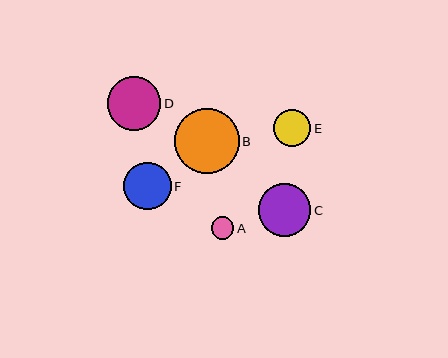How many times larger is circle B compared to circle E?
Circle B is approximately 1.8 times the size of circle E.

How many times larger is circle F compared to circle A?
Circle F is approximately 2.1 times the size of circle A.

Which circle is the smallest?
Circle A is the smallest with a size of approximately 23 pixels.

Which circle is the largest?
Circle B is the largest with a size of approximately 64 pixels.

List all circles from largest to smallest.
From largest to smallest: B, D, C, F, E, A.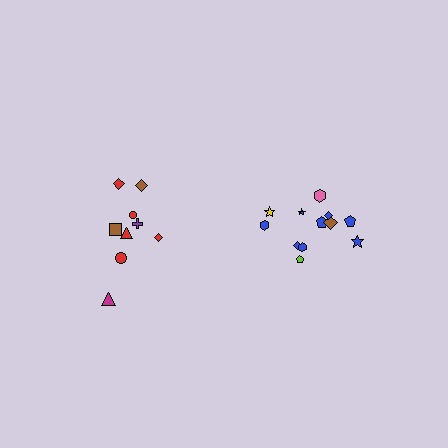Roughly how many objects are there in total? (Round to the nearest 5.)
Roughly 20 objects in total.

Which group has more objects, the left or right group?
The right group.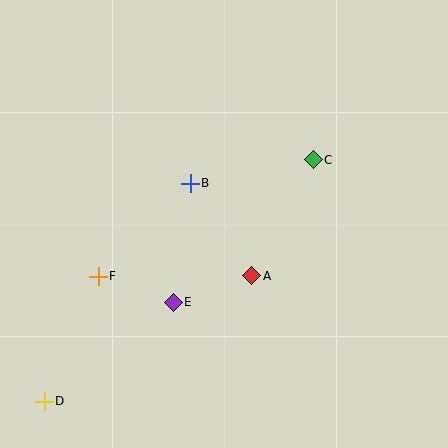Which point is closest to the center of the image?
Point B at (190, 183) is closest to the center.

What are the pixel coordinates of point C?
Point C is at (313, 160).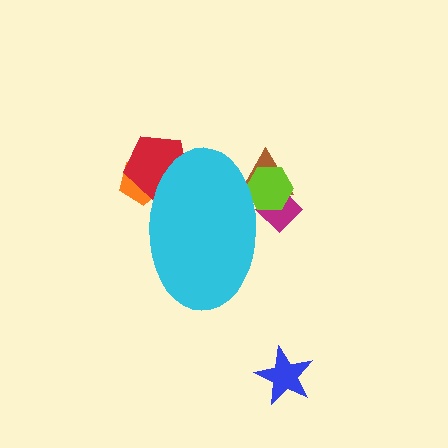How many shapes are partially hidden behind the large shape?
5 shapes are partially hidden.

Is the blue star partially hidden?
No, the blue star is fully visible.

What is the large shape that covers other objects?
A cyan ellipse.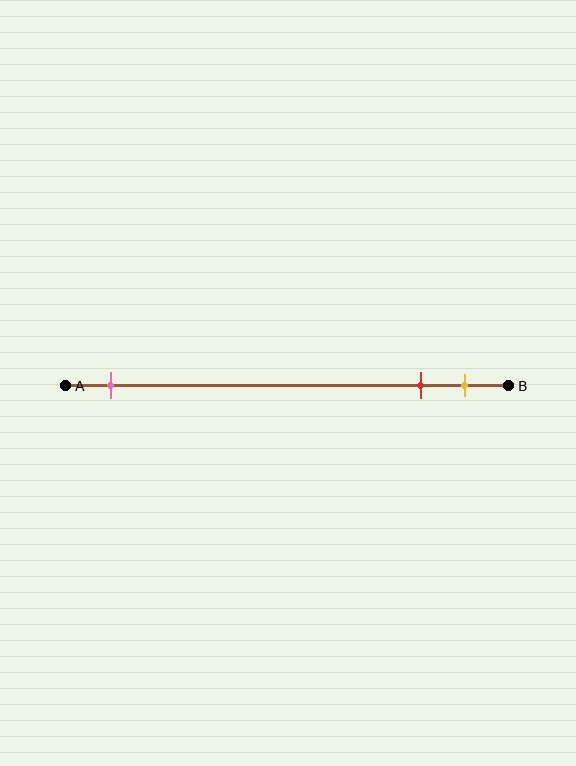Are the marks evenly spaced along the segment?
No, the marks are not evenly spaced.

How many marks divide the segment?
There are 3 marks dividing the segment.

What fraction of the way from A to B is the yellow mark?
The yellow mark is approximately 90% (0.9) of the way from A to B.